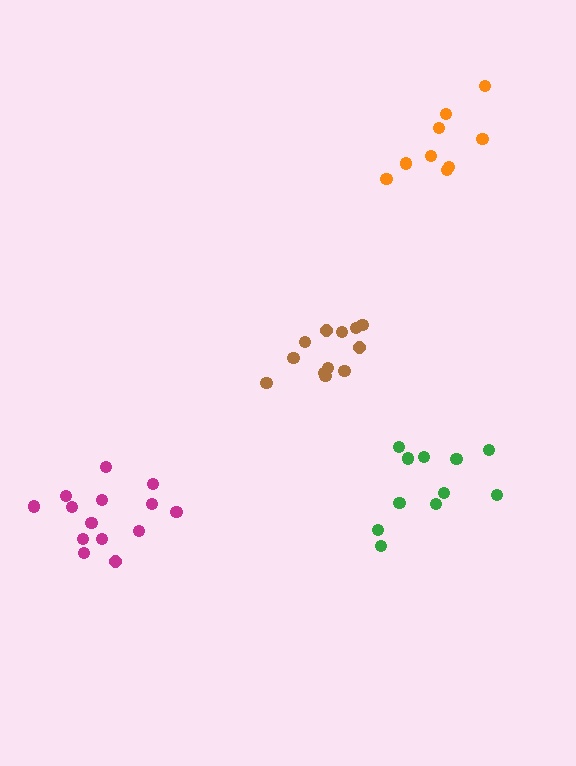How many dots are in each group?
Group 1: 14 dots, Group 2: 9 dots, Group 3: 12 dots, Group 4: 11 dots (46 total).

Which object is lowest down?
The magenta cluster is bottommost.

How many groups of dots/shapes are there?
There are 4 groups.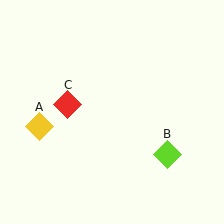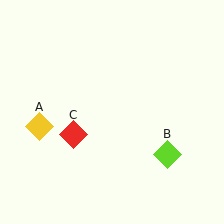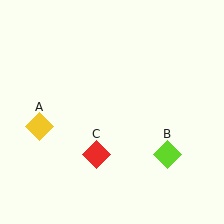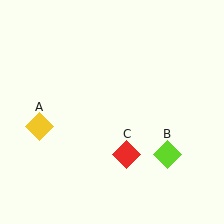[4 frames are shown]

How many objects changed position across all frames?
1 object changed position: red diamond (object C).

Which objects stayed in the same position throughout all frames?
Yellow diamond (object A) and lime diamond (object B) remained stationary.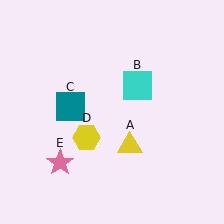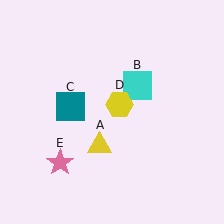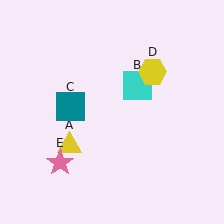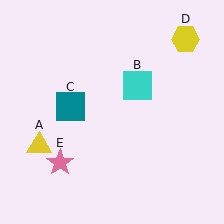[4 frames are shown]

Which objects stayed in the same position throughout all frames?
Cyan square (object B) and teal square (object C) and pink star (object E) remained stationary.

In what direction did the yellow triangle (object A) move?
The yellow triangle (object A) moved left.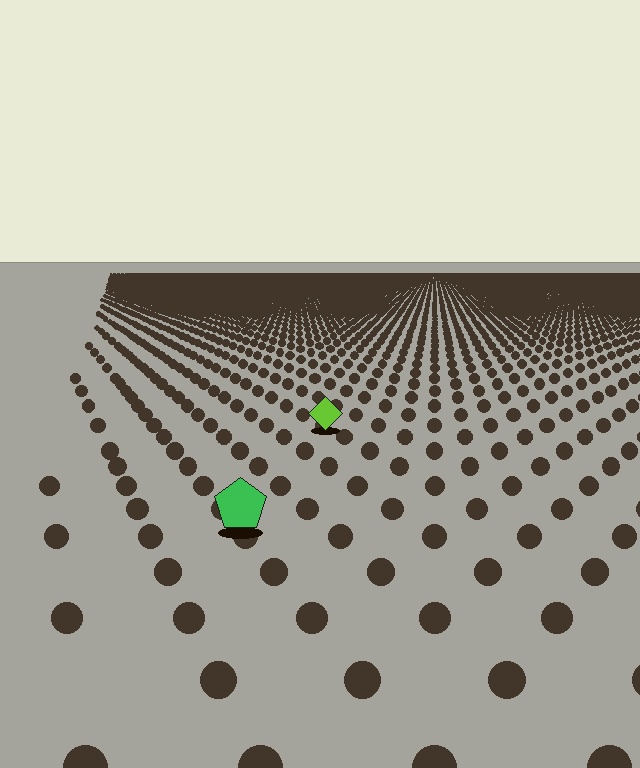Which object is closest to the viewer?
The green pentagon is closest. The texture marks near it are larger and more spread out.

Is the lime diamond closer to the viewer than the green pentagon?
No. The green pentagon is closer — you can tell from the texture gradient: the ground texture is coarser near it.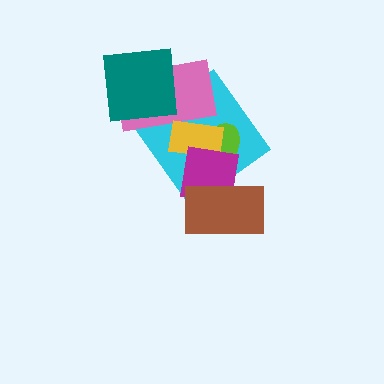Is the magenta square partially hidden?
Yes, it is partially covered by another shape.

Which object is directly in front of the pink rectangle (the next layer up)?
The teal square is directly in front of the pink rectangle.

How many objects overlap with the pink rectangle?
3 objects overlap with the pink rectangle.